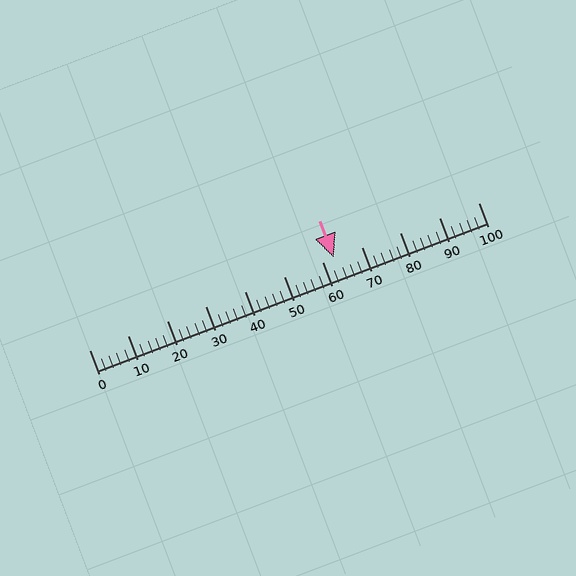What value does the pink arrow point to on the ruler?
The pink arrow points to approximately 63.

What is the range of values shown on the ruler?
The ruler shows values from 0 to 100.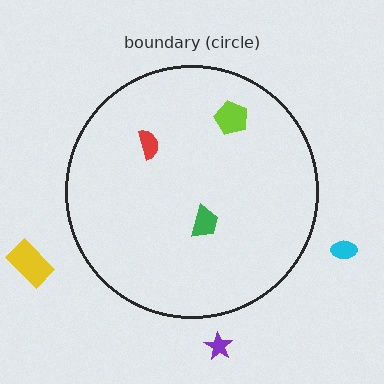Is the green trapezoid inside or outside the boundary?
Inside.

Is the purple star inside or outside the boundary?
Outside.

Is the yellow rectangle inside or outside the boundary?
Outside.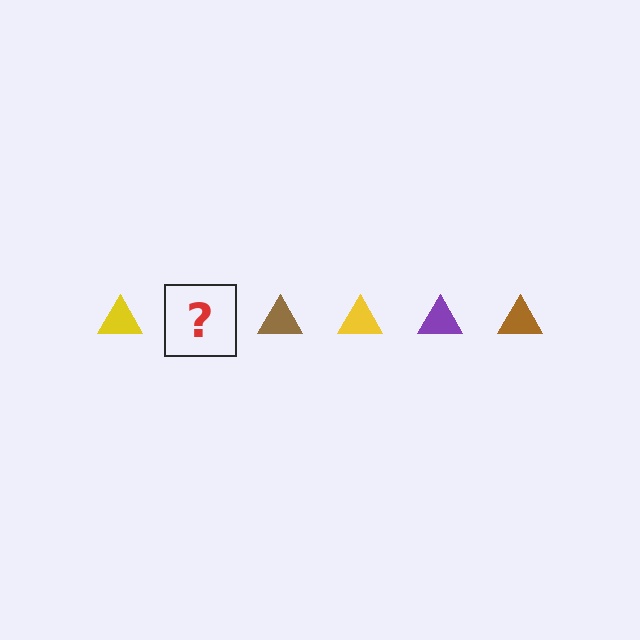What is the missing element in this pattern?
The missing element is a purple triangle.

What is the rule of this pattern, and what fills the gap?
The rule is that the pattern cycles through yellow, purple, brown triangles. The gap should be filled with a purple triangle.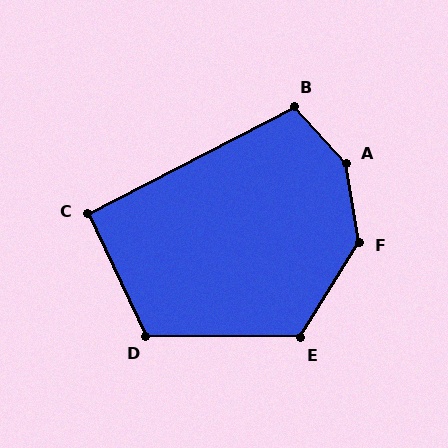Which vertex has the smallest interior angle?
C, at approximately 92 degrees.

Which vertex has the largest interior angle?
A, at approximately 147 degrees.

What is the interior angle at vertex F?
Approximately 139 degrees (obtuse).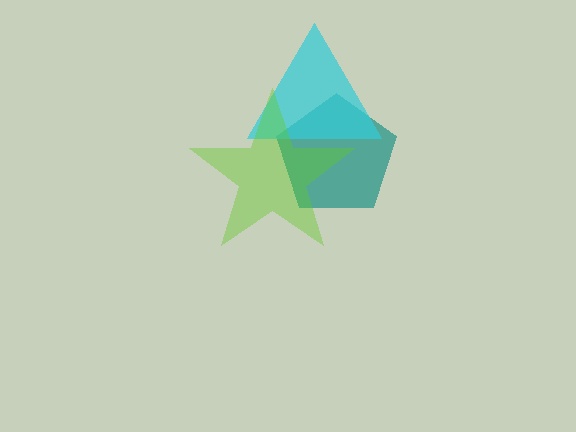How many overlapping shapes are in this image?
There are 3 overlapping shapes in the image.